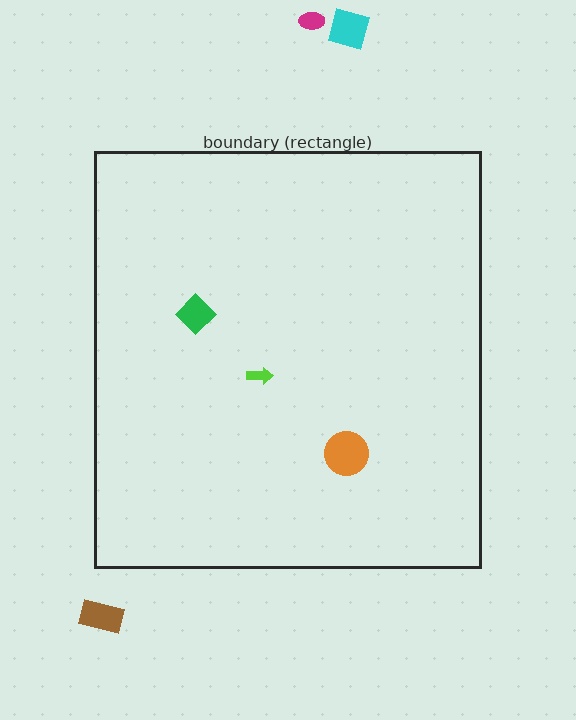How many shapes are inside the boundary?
3 inside, 3 outside.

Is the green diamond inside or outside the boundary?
Inside.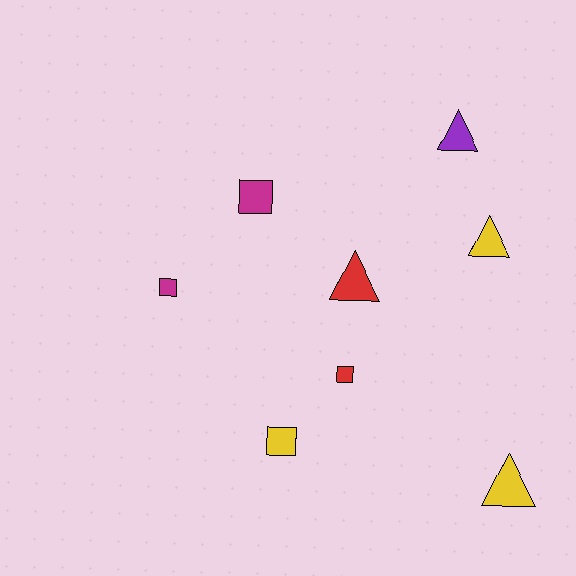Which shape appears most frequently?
Triangle, with 4 objects.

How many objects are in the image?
There are 8 objects.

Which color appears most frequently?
Yellow, with 3 objects.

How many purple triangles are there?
There is 1 purple triangle.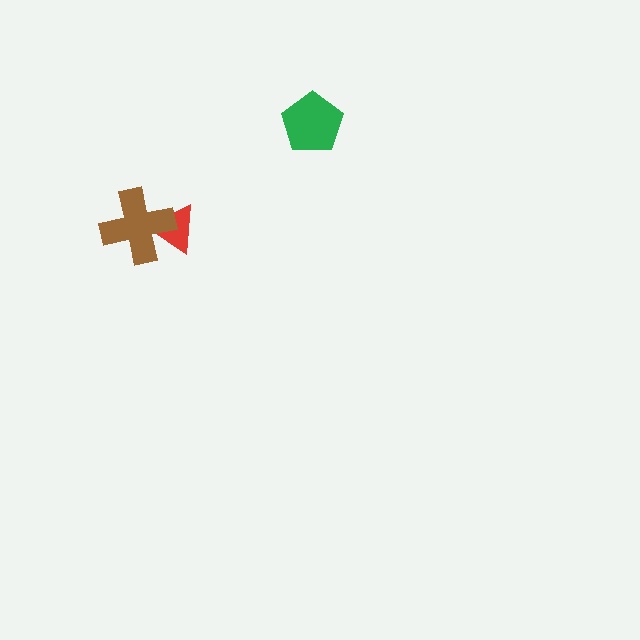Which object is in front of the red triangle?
The brown cross is in front of the red triangle.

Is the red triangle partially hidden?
Yes, it is partially covered by another shape.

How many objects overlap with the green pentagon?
0 objects overlap with the green pentagon.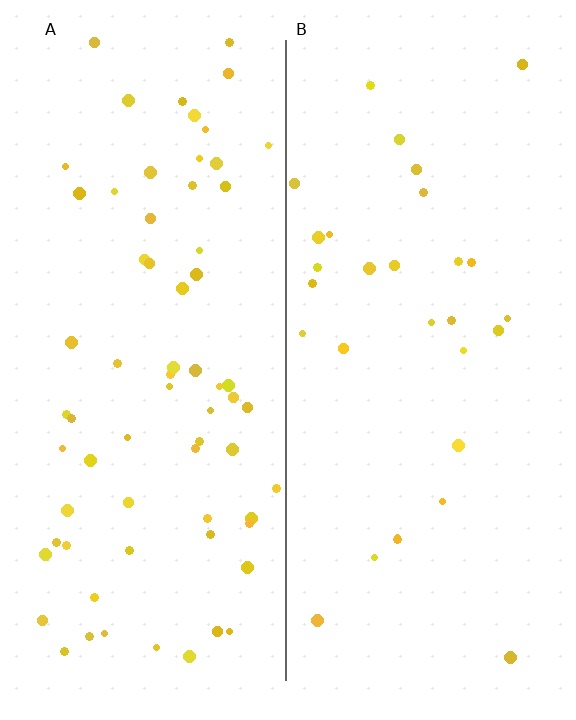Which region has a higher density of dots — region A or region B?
A (the left).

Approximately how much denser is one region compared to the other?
Approximately 2.3× — region A over region B.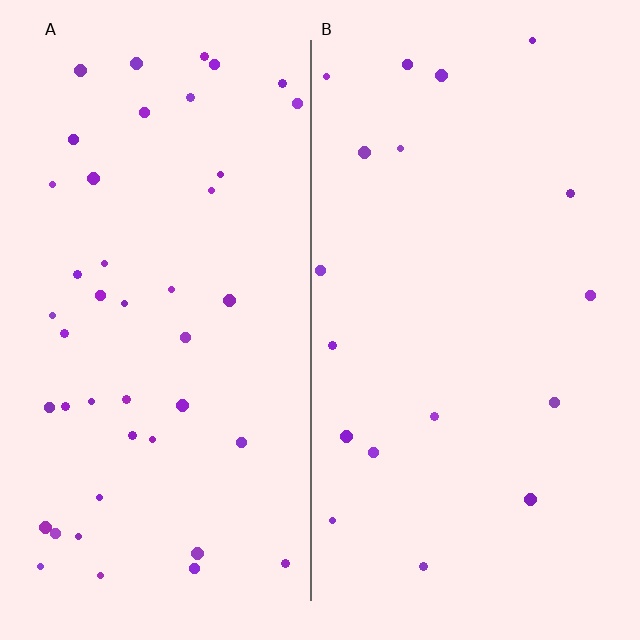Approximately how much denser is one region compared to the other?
Approximately 2.5× — region A over region B.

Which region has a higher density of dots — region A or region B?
A (the left).